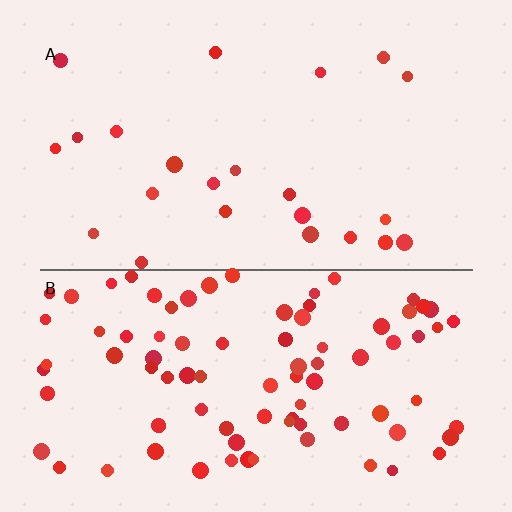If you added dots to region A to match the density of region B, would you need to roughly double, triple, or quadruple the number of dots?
Approximately quadruple.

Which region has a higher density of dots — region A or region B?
B (the bottom).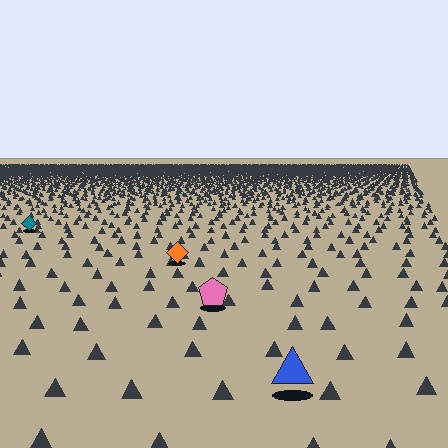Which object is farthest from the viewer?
The teal diamond is farthest from the viewer. It appears smaller and the ground texture around it is denser.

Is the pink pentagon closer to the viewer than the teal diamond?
Yes. The pink pentagon is closer — you can tell from the texture gradient: the ground texture is coarser near it.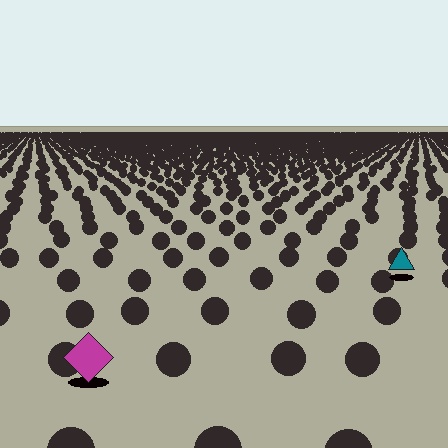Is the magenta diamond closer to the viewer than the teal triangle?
Yes. The magenta diamond is closer — you can tell from the texture gradient: the ground texture is coarser near it.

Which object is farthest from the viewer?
The teal triangle is farthest from the viewer. It appears smaller and the ground texture around it is denser.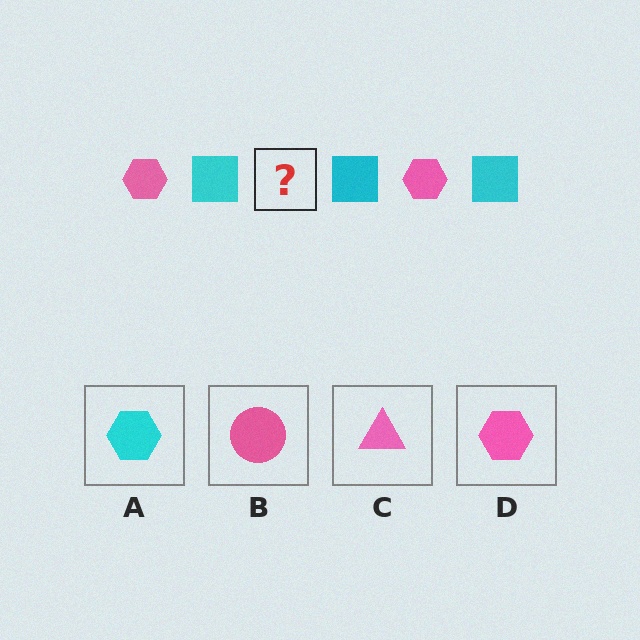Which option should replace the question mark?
Option D.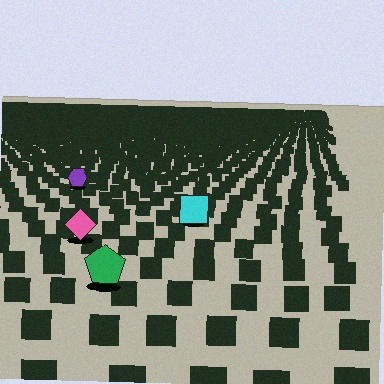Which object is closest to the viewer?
The green pentagon is closest. The texture marks near it are larger and more spread out.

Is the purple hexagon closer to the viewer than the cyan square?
No. The cyan square is closer — you can tell from the texture gradient: the ground texture is coarser near it.